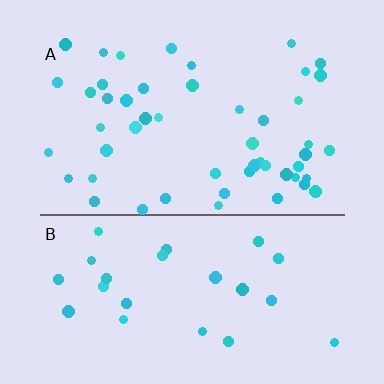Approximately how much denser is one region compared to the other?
Approximately 2.0× — region A over region B.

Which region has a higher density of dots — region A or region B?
A (the top).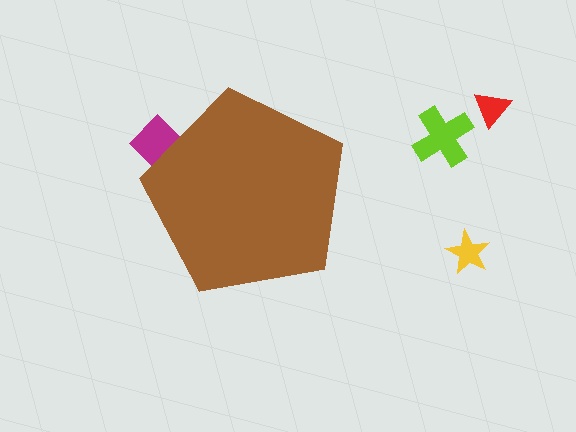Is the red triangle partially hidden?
No, the red triangle is fully visible.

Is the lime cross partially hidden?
No, the lime cross is fully visible.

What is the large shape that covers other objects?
A brown pentagon.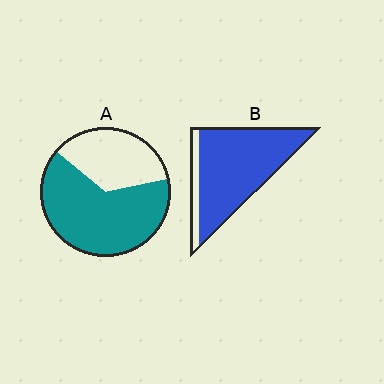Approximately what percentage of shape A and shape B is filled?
A is approximately 65% and B is approximately 85%.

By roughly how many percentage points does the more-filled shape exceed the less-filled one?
By roughly 20 percentage points (B over A).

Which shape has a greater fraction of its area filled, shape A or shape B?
Shape B.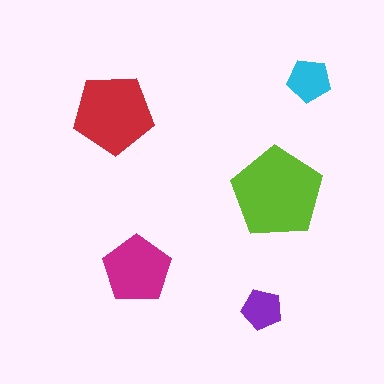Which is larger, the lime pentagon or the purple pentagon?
The lime one.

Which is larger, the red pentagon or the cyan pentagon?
The red one.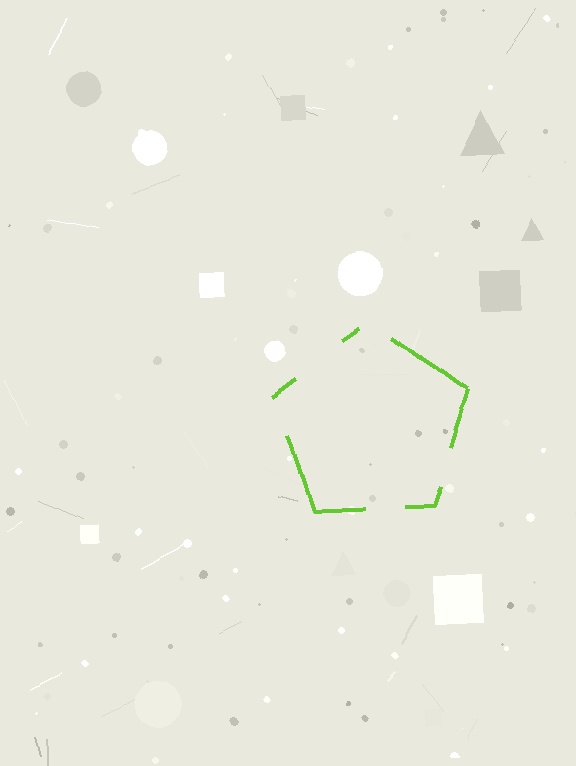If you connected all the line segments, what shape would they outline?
They would outline a pentagon.